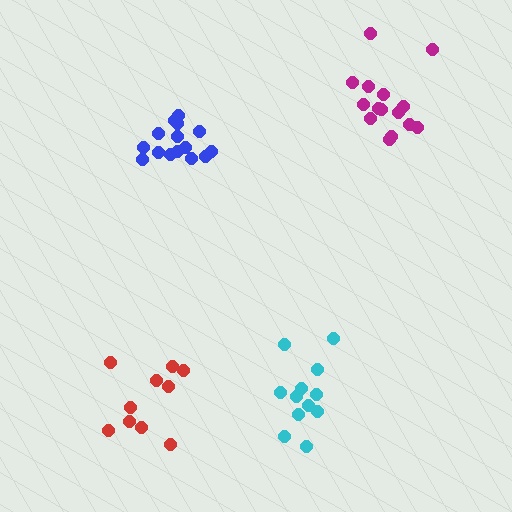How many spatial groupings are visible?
There are 4 spatial groupings.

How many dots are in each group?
Group 1: 12 dots, Group 2: 15 dots, Group 3: 15 dots, Group 4: 10 dots (52 total).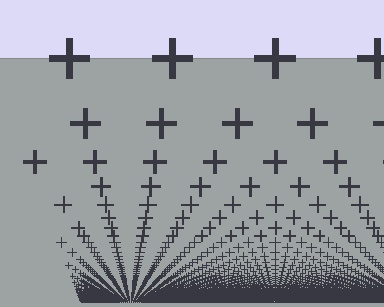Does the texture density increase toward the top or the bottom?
Density increases toward the bottom.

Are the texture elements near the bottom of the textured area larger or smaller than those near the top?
Smaller. The gradient is inverted — elements near the bottom are smaller and denser.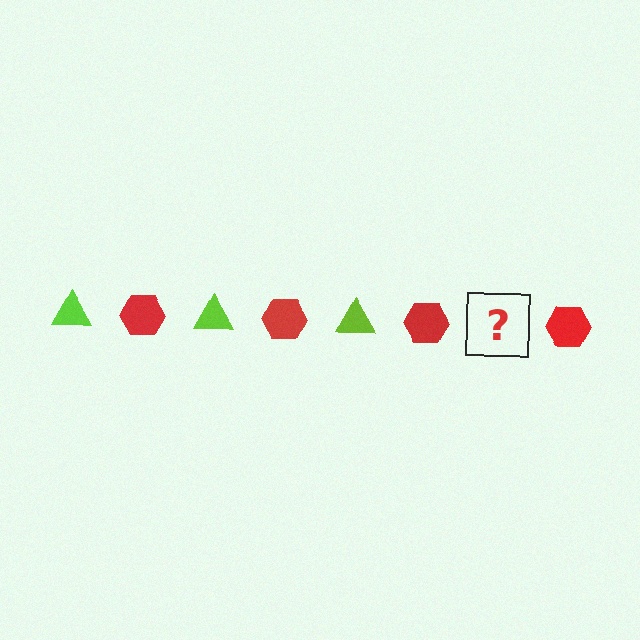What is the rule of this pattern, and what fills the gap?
The rule is that the pattern alternates between lime triangle and red hexagon. The gap should be filled with a lime triangle.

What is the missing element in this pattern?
The missing element is a lime triangle.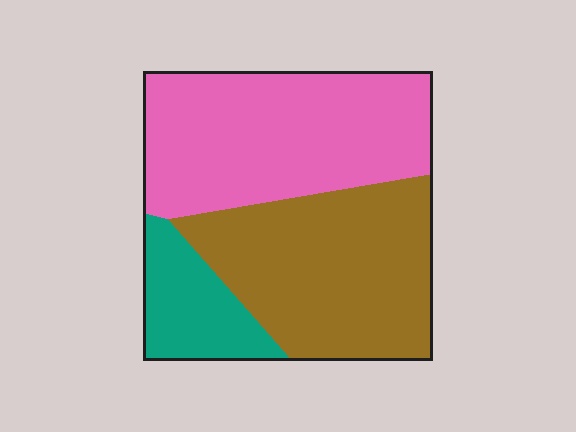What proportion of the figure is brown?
Brown takes up between a quarter and a half of the figure.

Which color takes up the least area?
Teal, at roughly 15%.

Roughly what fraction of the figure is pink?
Pink takes up about two fifths (2/5) of the figure.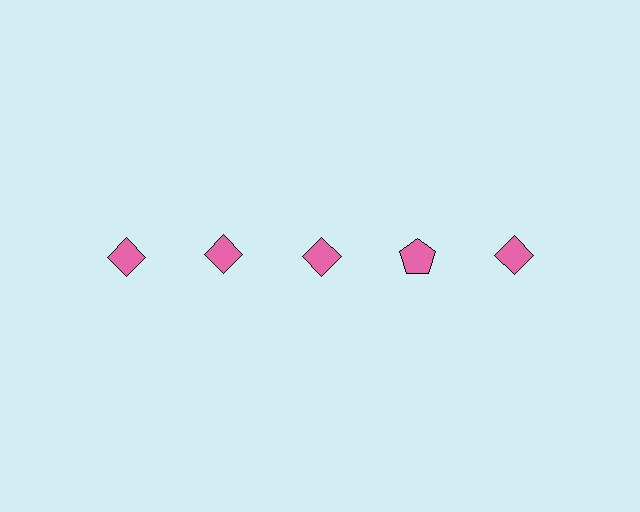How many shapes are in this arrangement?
There are 5 shapes arranged in a grid pattern.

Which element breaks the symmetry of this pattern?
The pink pentagon in the top row, second from right column breaks the symmetry. All other shapes are pink diamonds.